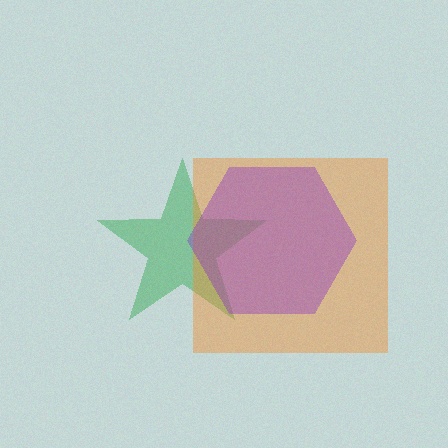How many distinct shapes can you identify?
There are 3 distinct shapes: a green star, an orange square, a purple hexagon.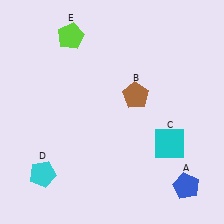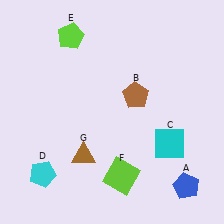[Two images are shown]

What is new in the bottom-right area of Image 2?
A lime square (F) was added in the bottom-right area of Image 2.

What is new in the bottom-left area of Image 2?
A brown triangle (G) was added in the bottom-left area of Image 2.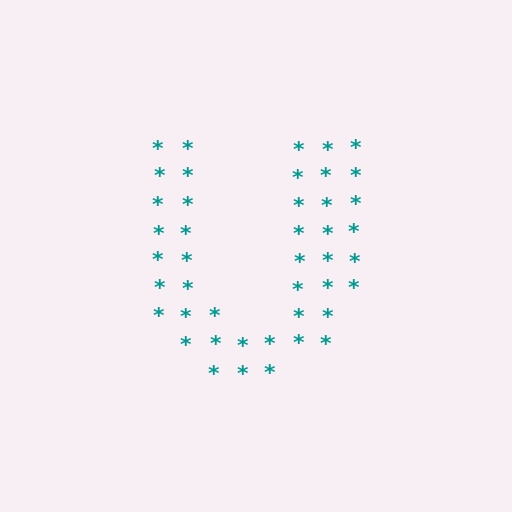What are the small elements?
The small elements are asterisks.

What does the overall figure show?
The overall figure shows the letter U.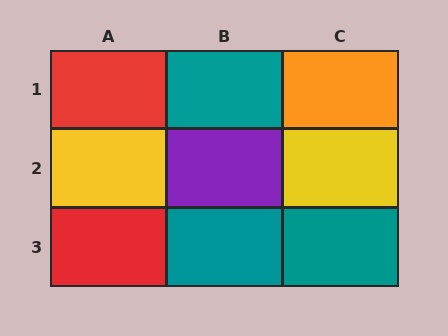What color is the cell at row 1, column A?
Red.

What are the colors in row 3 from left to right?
Red, teal, teal.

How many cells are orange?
1 cell is orange.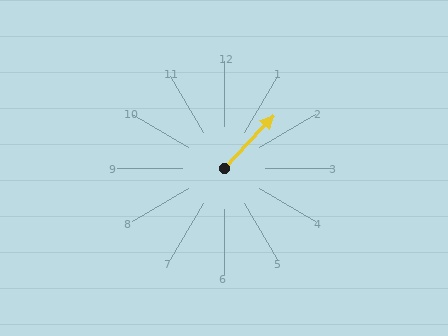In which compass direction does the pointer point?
Northeast.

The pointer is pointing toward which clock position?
Roughly 1 o'clock.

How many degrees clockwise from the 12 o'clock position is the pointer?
Approximately 43 degrees.